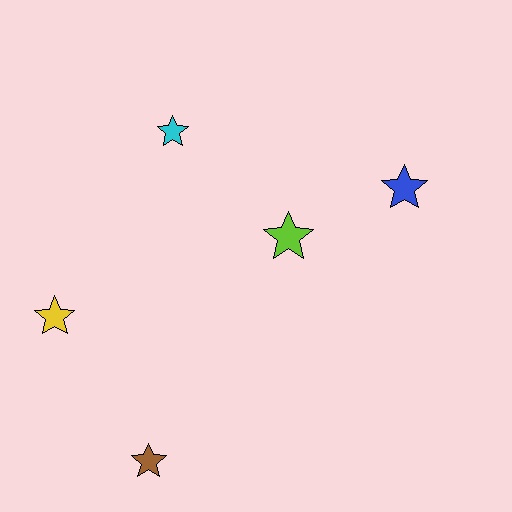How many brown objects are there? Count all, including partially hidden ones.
There is 1 brown object.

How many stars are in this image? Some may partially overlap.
There are 5 stars.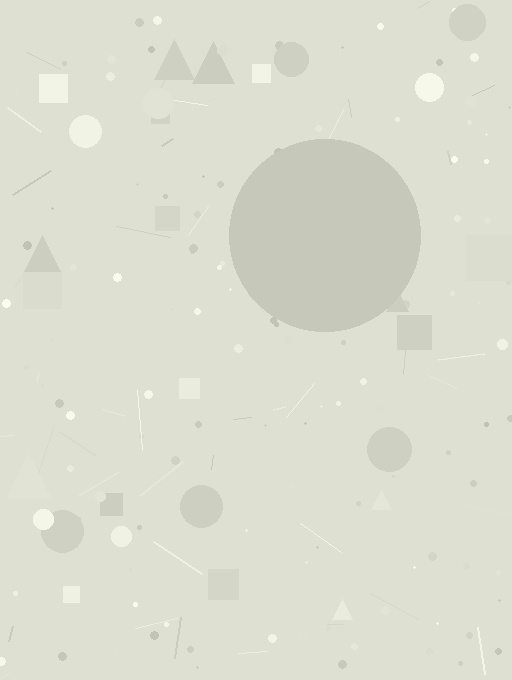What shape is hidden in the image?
A circle is hidden in the image.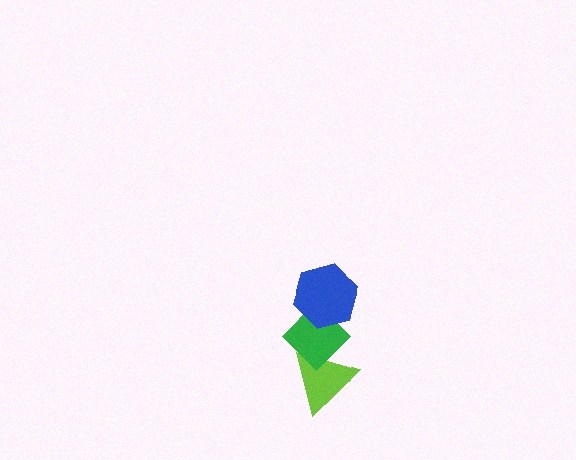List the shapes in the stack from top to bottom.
From top to bottom: the blue hexagon, the green diamond, the lime triangle.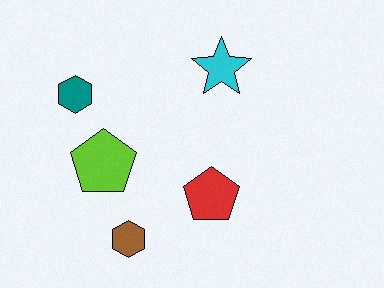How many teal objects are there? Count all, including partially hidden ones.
There is 1 teal object.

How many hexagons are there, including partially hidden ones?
There are 2 hexagons.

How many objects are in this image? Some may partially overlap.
There are 5 objects.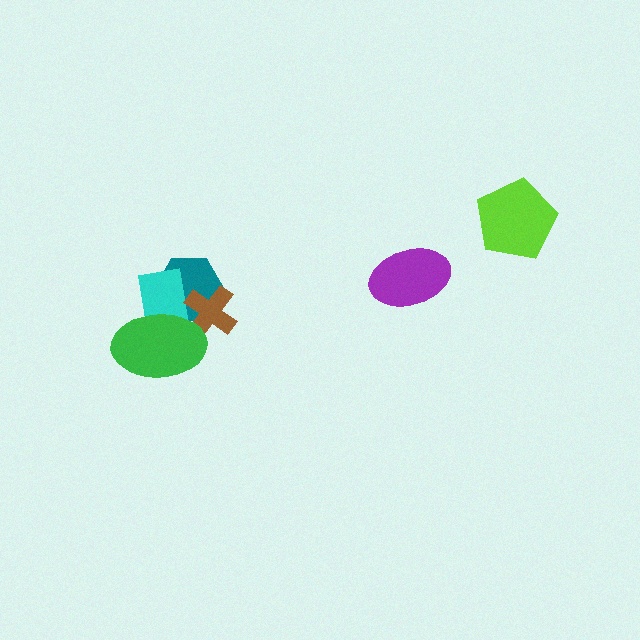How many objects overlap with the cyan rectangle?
3 objects overlap with the cyan rectangle.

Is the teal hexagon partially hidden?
Yes, it is partially covered by another shape.